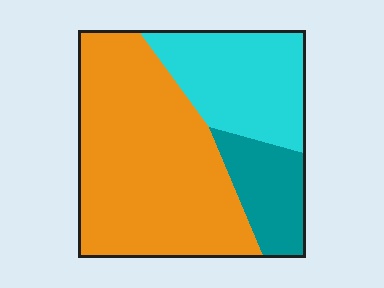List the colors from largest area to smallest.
From largest to smallest: orange, cyan, teal.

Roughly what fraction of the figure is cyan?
Cyan covers roughly 25% of the figure.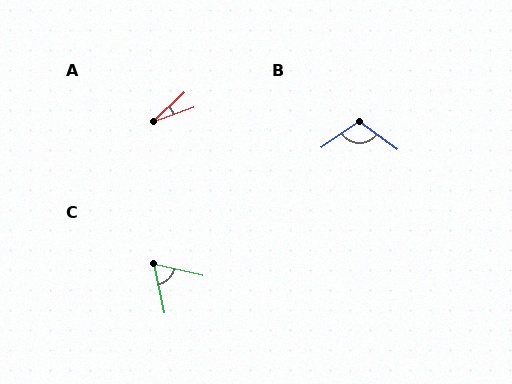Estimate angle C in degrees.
Approximately 65 degrees.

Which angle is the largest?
B, at approximately 108 degrees.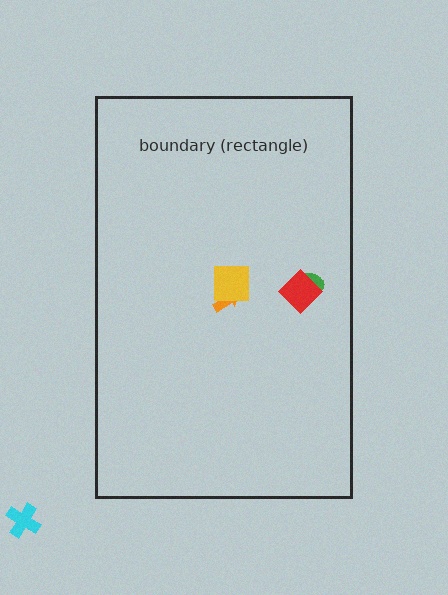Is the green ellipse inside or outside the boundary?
Inside.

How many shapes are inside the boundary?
4 inside, 1 outside.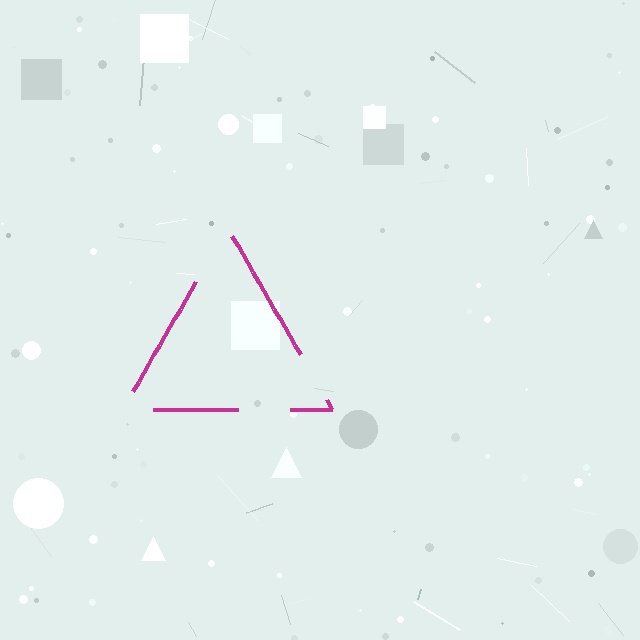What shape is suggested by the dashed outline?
The dashed outline suggests a triangle.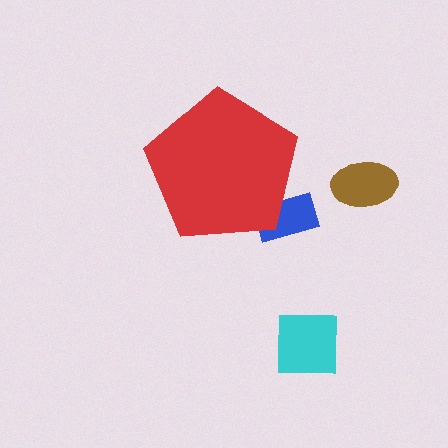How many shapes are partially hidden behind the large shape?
1 shape is partially hidden.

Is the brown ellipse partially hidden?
No, the brown ellipse is fully visible.